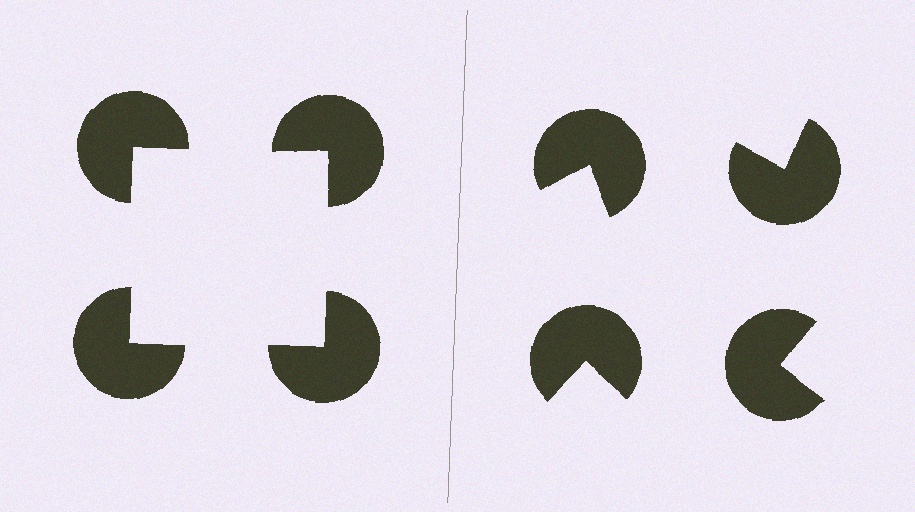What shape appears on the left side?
An illusory square.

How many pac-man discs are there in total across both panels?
8 — 4 on each side.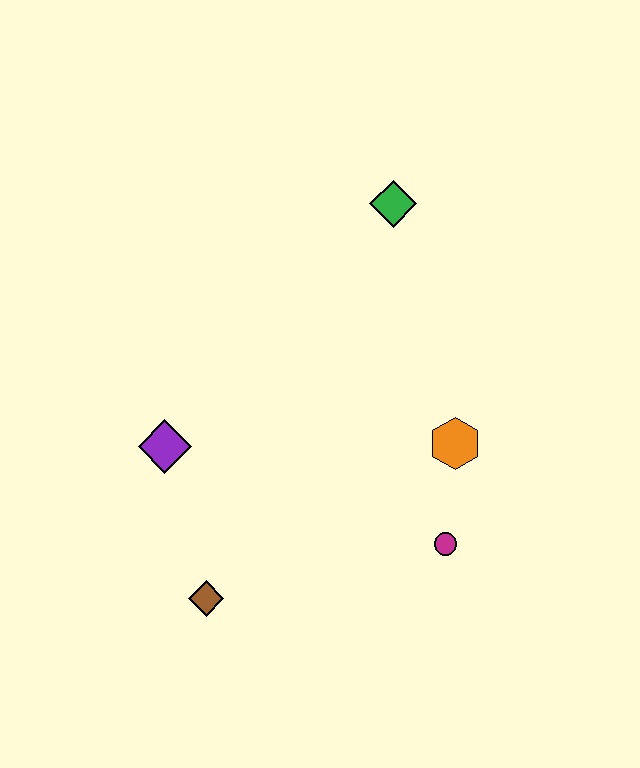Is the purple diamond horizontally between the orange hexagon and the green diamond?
No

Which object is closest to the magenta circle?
The orange hexagon is closest to the magenta circle.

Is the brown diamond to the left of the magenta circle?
Yes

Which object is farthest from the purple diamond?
The green diamond is farthest from the purple diamond.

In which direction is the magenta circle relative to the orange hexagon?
The magenta circle is below the orange hexagon.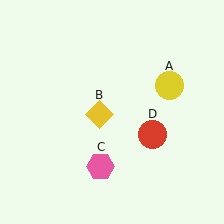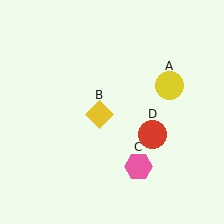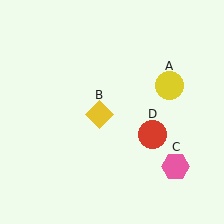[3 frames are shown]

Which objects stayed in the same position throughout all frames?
Yellow circle (object A) and yellow diamond (object B) and red circle (object D) remained stationary.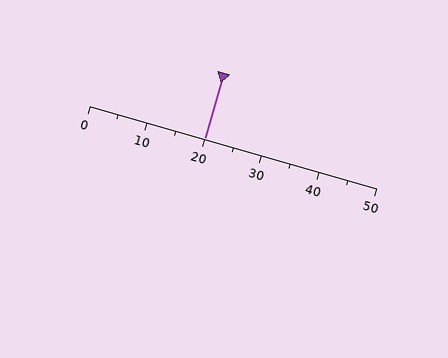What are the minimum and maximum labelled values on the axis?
The axis runs from 0 to 50.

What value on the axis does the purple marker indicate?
The marker indicates approximately 20.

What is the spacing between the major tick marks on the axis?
The major ticks are spaced 10 apart.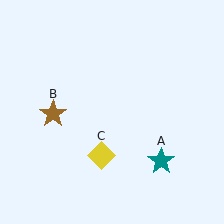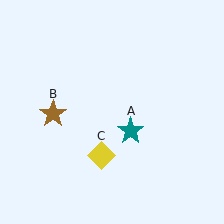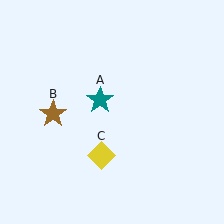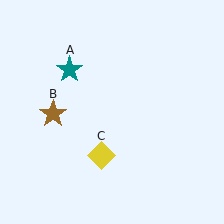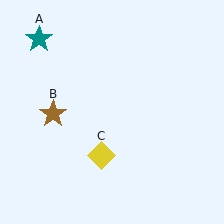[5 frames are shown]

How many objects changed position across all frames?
1 object changed position: teal star (object A).